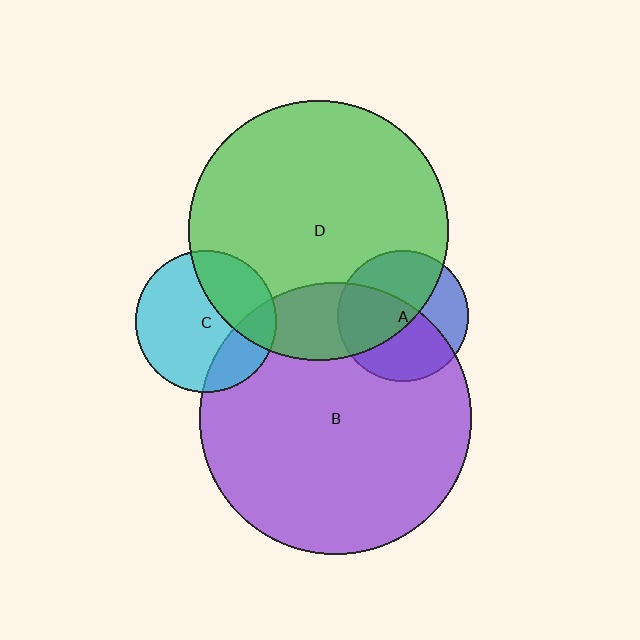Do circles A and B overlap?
Yes.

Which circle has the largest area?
Circle B (purple).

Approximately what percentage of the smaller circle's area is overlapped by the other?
Approximately 60%.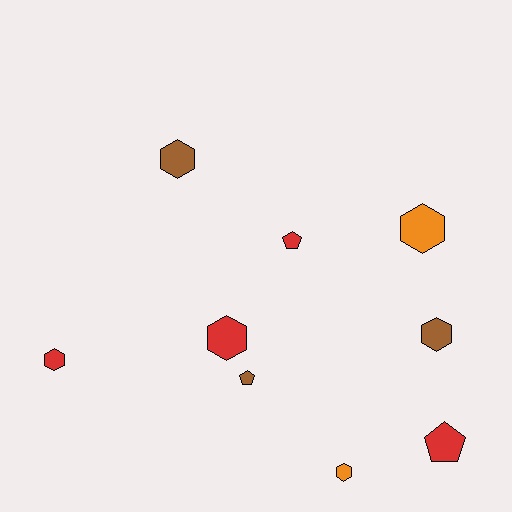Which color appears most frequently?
Red, with 4 objects.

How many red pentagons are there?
There are 2 red pentagons.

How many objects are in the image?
There are 9 objects.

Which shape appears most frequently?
Hexagon, with 6 objects.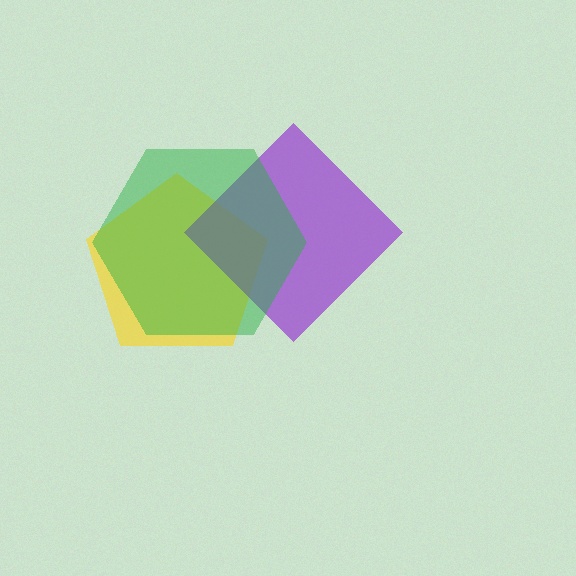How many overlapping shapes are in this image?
There are 3 overlapping shapes in the image.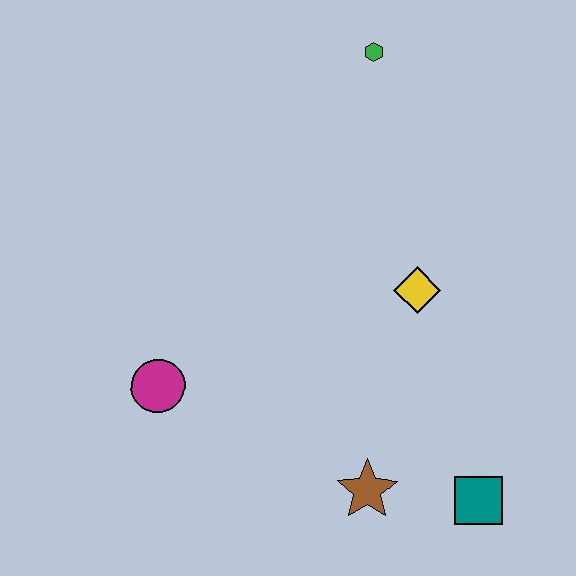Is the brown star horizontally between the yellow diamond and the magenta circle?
Yes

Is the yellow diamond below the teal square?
No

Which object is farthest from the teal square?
The green hexagon is farthest from the teal square.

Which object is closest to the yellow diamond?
The brown star is closest to the yellow diamond.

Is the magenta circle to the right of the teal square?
No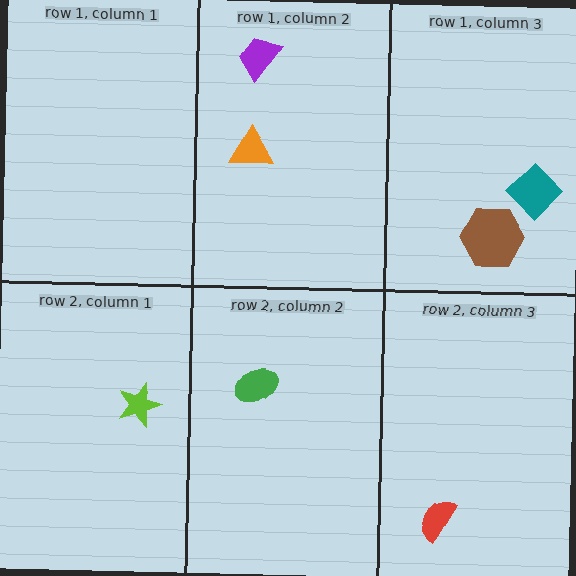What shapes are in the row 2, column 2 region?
The green ellipse.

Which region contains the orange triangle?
The row 1, column 2 region.